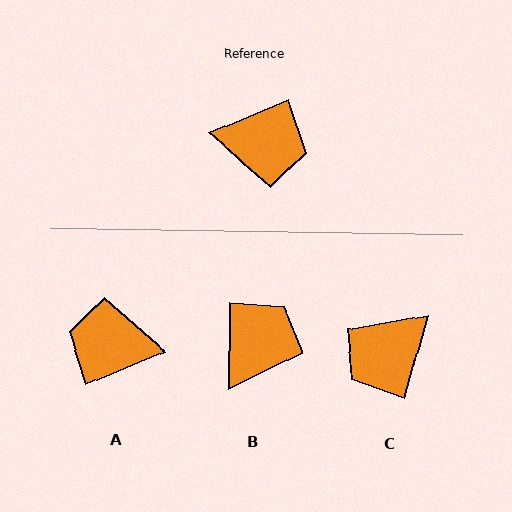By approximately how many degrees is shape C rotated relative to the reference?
Approximately 128 degrees clockwise.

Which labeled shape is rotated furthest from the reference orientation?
A, about 180 degrees away.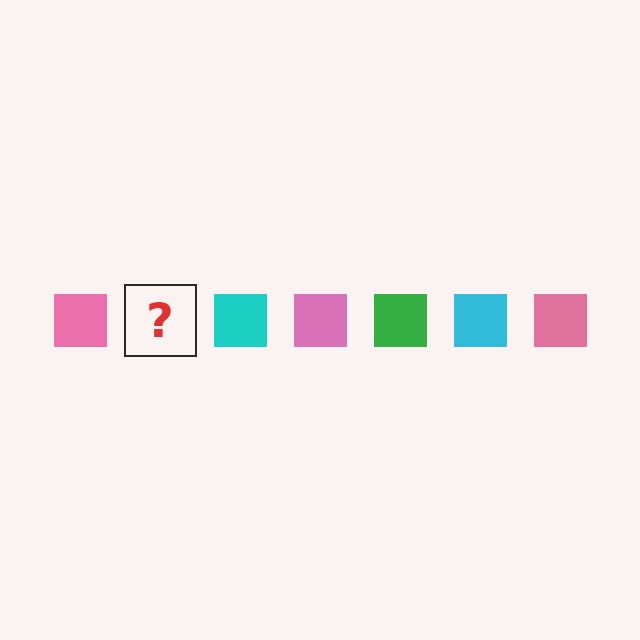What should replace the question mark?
The question mark should be replaced with a green square.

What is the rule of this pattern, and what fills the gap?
The rule is that the pattern cycles through pink, green, cyan squares. The gap should be filled with a green square.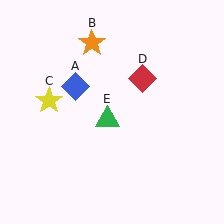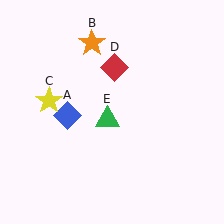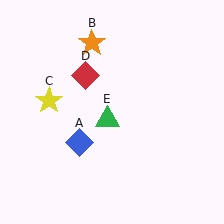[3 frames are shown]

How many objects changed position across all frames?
2 objects changed position: blue diamond (object A), red diamond (object D).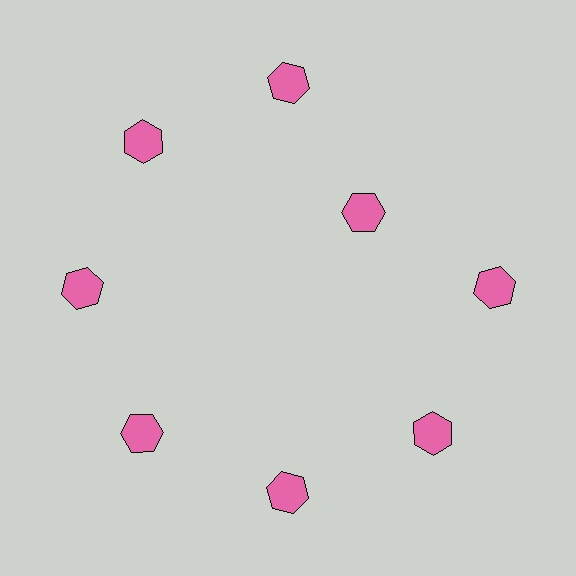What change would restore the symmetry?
The symmetry would be restored by moving it outward, back onto the ring so that all 8 hexagons sit at equal angles and equal distance from the center.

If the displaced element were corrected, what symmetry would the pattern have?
It would have 8-fold rotational symmetry — the pattern would map onto itself every 45 degrees.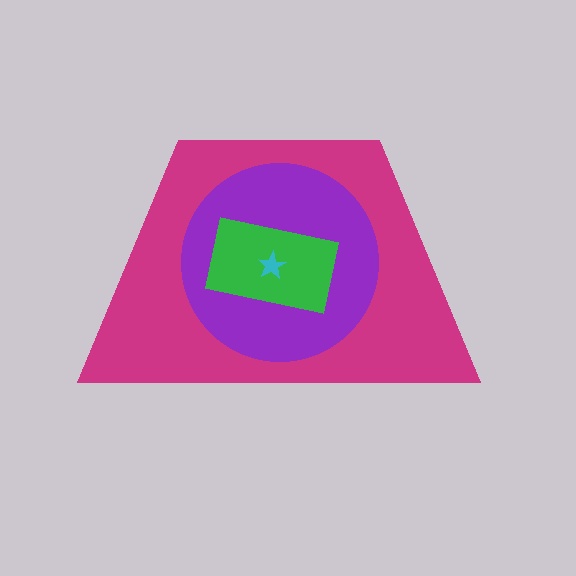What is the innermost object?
The cyan star.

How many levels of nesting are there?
4.